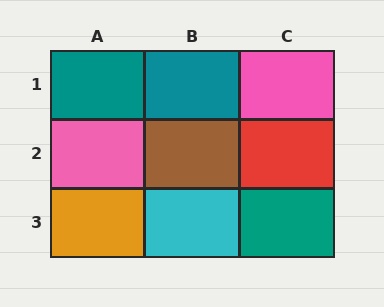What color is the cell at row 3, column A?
Orange.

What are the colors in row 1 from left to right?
Teal, teal, pink.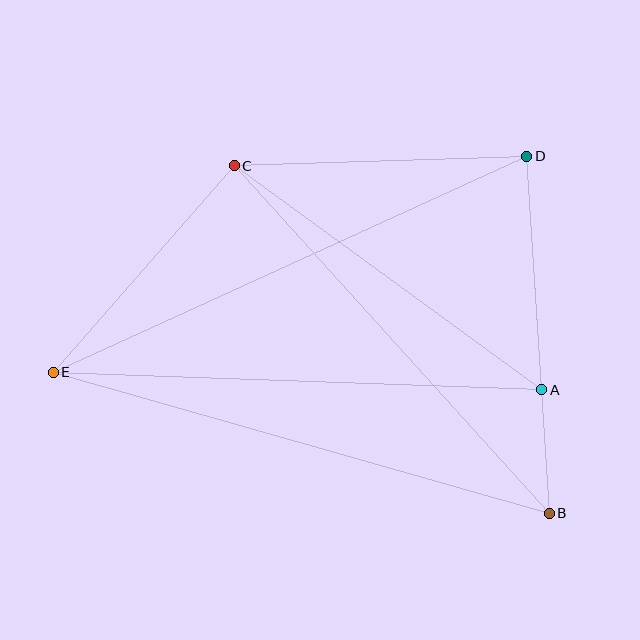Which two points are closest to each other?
Points A and B are closest to each other.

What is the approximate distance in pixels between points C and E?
The distance between C and E is approximately 274 pixels.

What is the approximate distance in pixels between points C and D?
The distance between C and D is approximately 293 pixels.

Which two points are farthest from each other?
Points D and E are farthest from each other.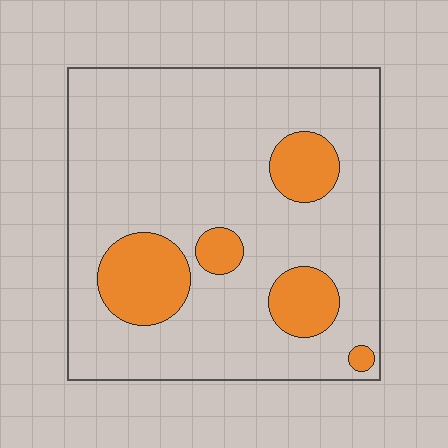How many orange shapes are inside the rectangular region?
5.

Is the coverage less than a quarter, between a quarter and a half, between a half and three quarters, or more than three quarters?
Less than a quarter.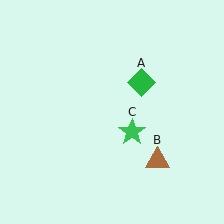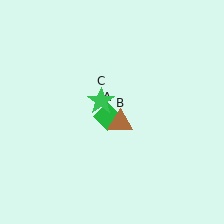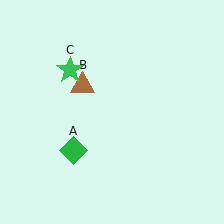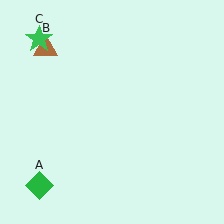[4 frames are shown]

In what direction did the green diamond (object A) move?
The green diamond (object A) moved down and to the left.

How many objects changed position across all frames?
3 objects changed position: green diamond (object A), brown triangle (object B), green star (object C).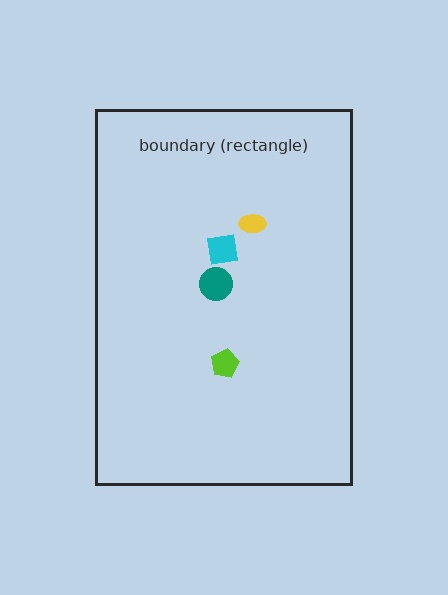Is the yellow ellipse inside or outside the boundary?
Inside.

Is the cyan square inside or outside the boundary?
Inside.